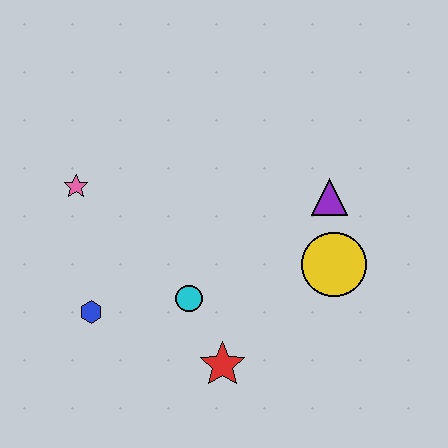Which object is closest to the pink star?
The blue hexagon is closest to the pink star.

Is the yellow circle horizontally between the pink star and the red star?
No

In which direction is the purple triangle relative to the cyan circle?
The purple triangle is to the right of the cyan circle.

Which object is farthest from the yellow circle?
The pink star is farthest from the yellow circle.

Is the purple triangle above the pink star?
No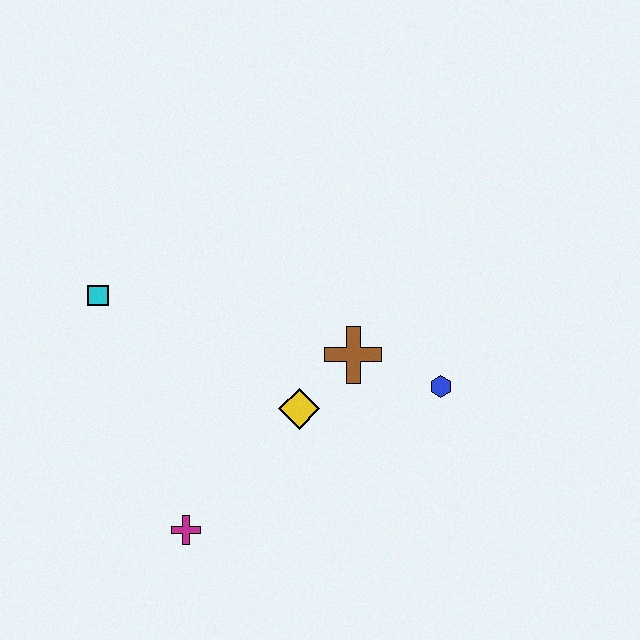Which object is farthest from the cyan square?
The blue hexagon is farthest from the cyan square.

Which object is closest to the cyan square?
The yellow diamond is closest to the cyan square.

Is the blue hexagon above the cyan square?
No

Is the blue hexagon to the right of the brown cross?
Yes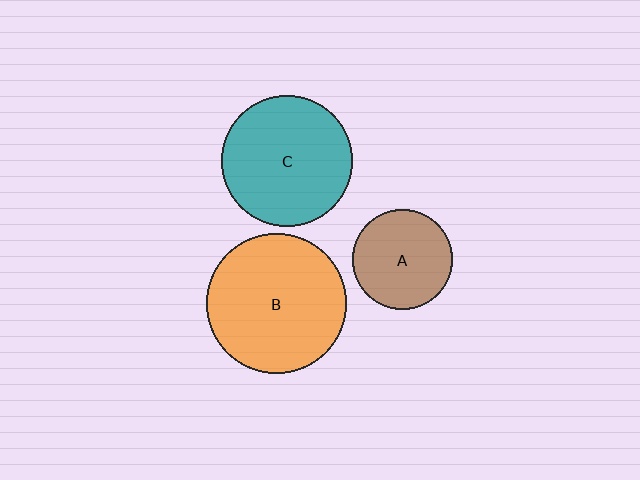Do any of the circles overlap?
No, none of the circles overlap.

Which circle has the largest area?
Circle B (orange).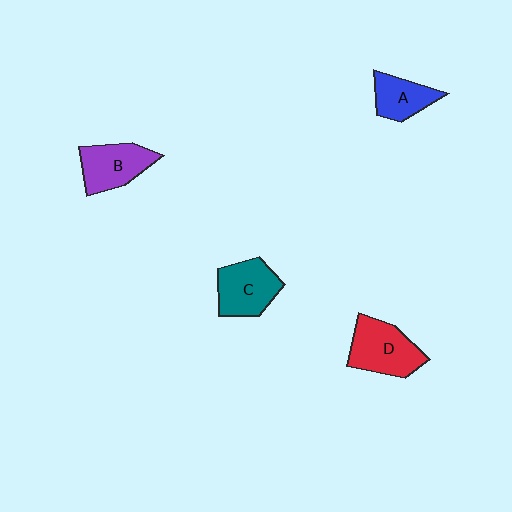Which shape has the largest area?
Shape D (red).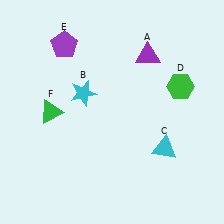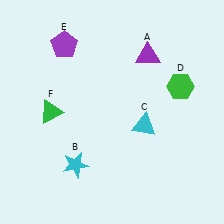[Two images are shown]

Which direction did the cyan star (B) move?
The cyan star (B) moved down.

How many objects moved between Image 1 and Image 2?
2 objects moved between the two images.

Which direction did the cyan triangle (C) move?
The cyan triangle (C) moved up.